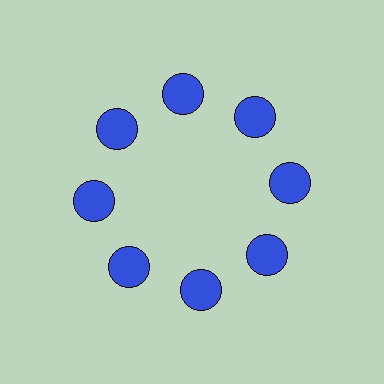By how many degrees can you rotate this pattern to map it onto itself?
The pattern maps onto itself every 45 degrees of rotation.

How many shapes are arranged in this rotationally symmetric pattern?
There are 8 shapes, arranged in 8 groups of 1.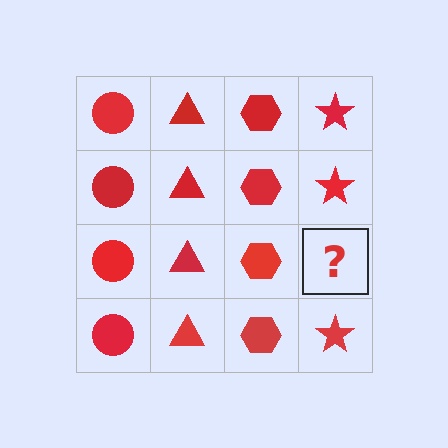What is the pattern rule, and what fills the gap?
The rule is that each column has a consistent shape. The gap should be filled with a red star.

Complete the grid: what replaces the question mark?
The question mark should be replaced with a red star.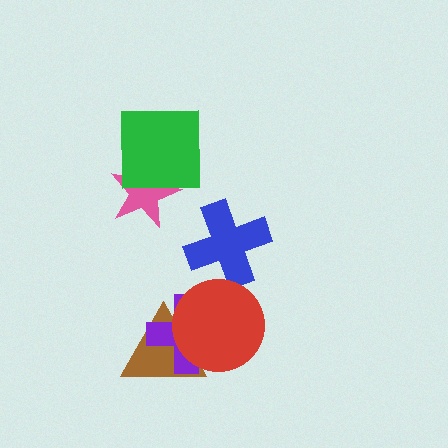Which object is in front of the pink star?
The green square is in front of the pink star.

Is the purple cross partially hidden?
Yes, it is partially covered by another shape.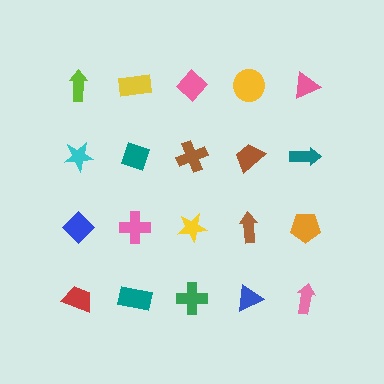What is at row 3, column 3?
A yellow star.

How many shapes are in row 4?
5 shapes.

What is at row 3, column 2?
A pink cross.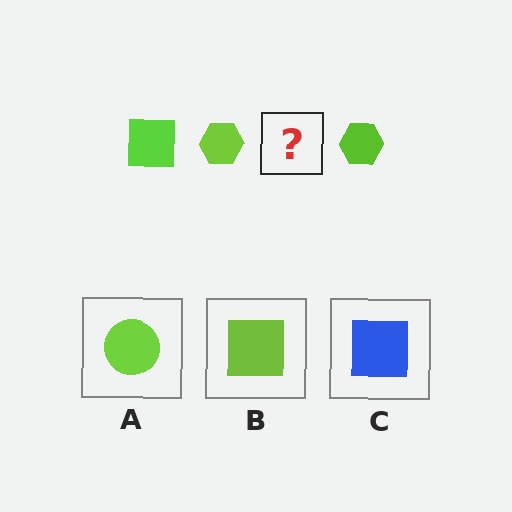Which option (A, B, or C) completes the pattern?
B.